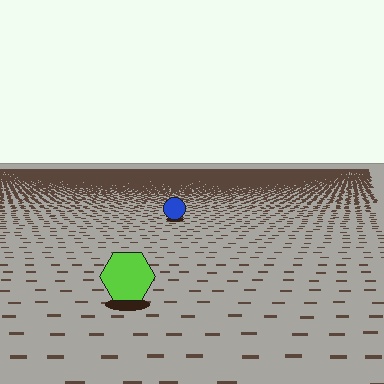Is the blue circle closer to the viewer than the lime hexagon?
No. The lime hexagon is closer — you can tell from the texture gradient: the ground texture is coarser near it.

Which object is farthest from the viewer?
The blue circle is farthest from the viewer. It appears smaller and the ground texture around it is denser.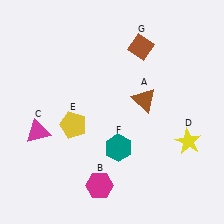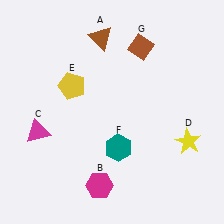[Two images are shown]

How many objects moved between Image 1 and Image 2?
2 objects moved between the two images.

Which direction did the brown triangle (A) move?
The brown triangle (A) moved up.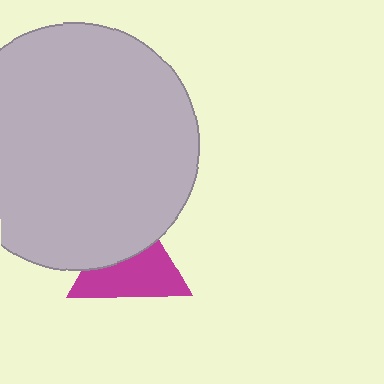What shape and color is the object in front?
The object in front is a light gray circle.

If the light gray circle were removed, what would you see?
You would see the complete magenta triangle.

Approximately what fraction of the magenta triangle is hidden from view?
Roughly 43% of the magenta triangle is hidden behind the light gray circle.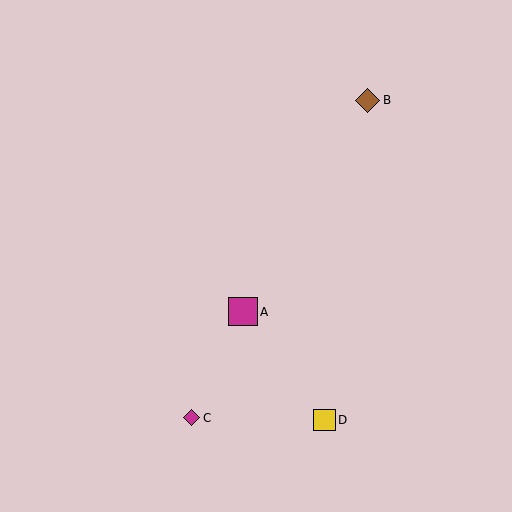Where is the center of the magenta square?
The center of the magenta square is at (243, 312).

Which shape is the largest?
The magenta square (labeled A) is the largest.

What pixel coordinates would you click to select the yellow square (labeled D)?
Click at (325, 420) to select the yellow square D.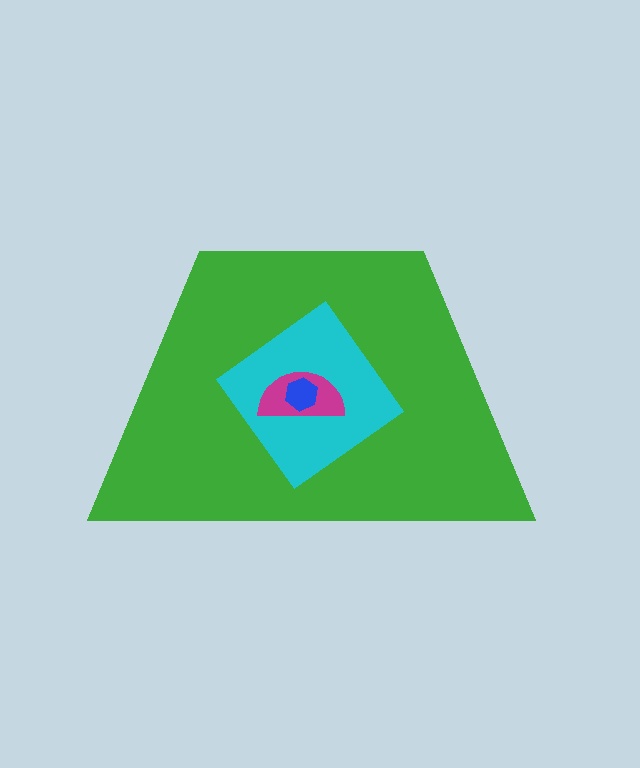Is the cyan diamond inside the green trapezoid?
Yes.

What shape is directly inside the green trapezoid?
The cyan diamond.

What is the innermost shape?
The blue hexagon.